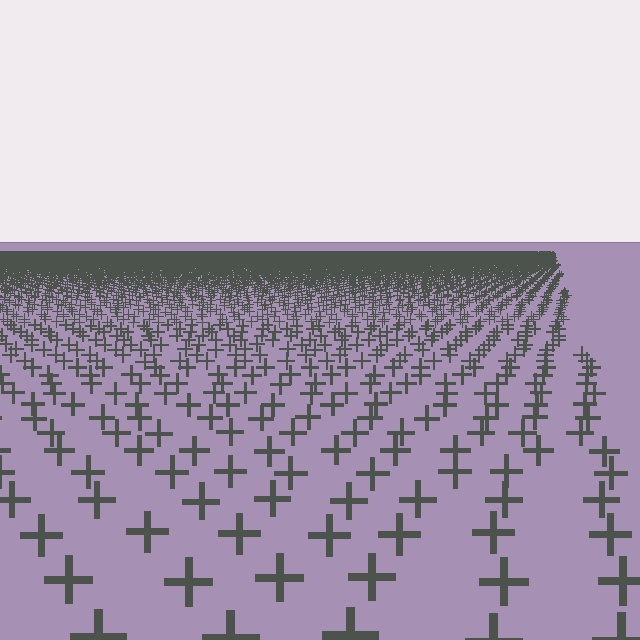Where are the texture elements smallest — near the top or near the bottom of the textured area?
Near the top.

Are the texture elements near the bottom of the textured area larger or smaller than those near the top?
Larger. Near the bottom, elements are closer to the viewer and appear at a bigger on-screen size.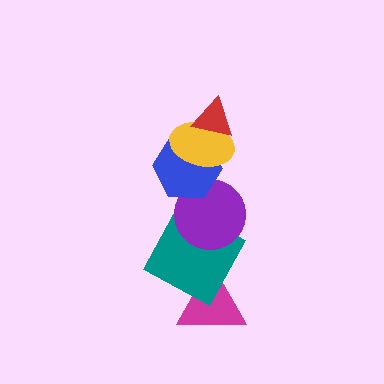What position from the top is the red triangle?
The red triangle is 1st from the top.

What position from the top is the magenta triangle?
The magenta triangle is 6th from the top.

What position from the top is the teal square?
The teal square is 5th from the top.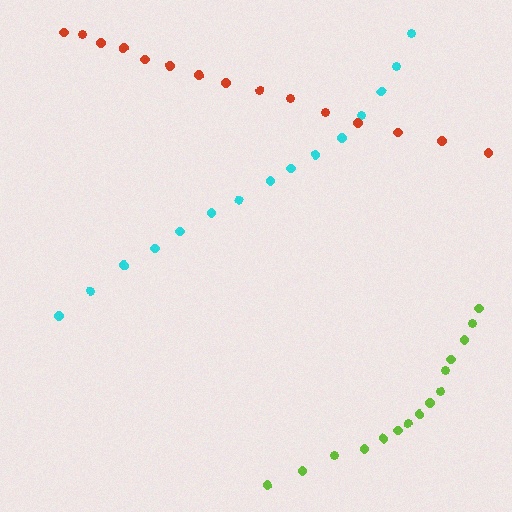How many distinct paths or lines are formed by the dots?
There are 3 distinct paths.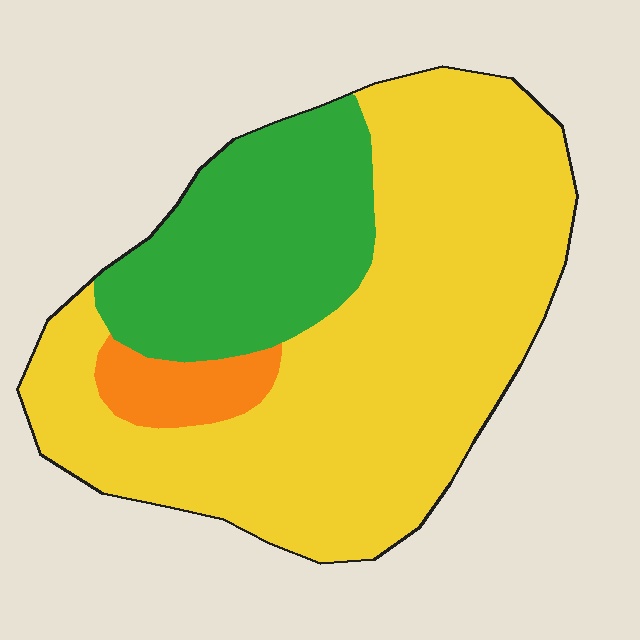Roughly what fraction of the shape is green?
Green covers about 25% of the shape.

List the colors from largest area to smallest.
From largest to smallest: yellow, green, orange.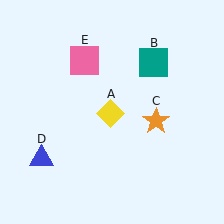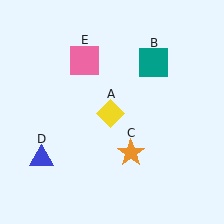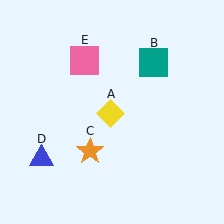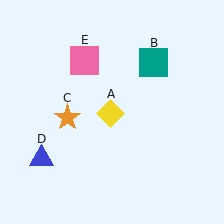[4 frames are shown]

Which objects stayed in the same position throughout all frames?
Yellow diamond (object A) and teal square (object B) and blue triangle (object D) and pink square (object E) remained stationary.